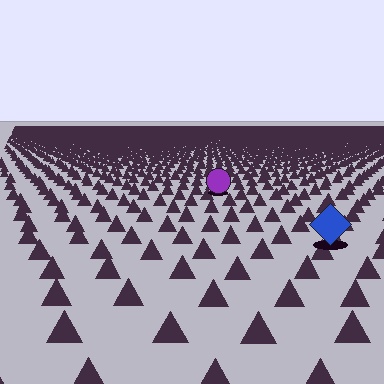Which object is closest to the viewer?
The blue diamond is closest. The texture marks near it are larger and more spread out.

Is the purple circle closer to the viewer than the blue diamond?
No. The blue diamond is closer — you can tell from the texture gradient: the ground texture is coarser near it.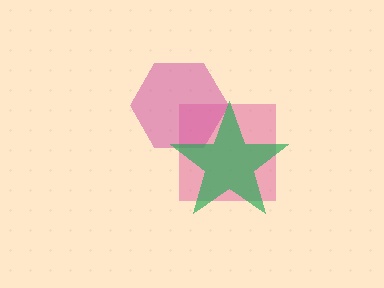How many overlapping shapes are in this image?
There are 3 overlapping shapes in the image.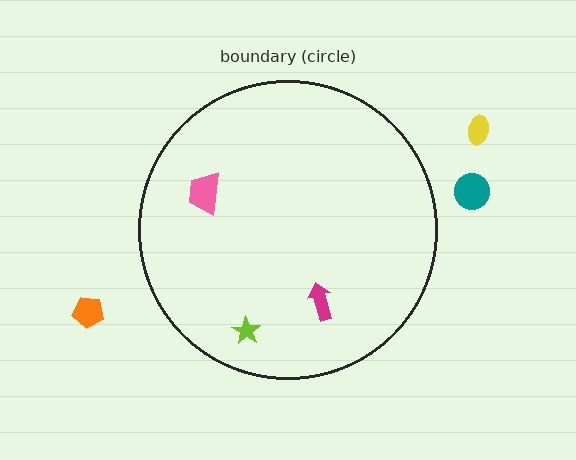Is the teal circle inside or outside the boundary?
Outside.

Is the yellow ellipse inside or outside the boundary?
Outside.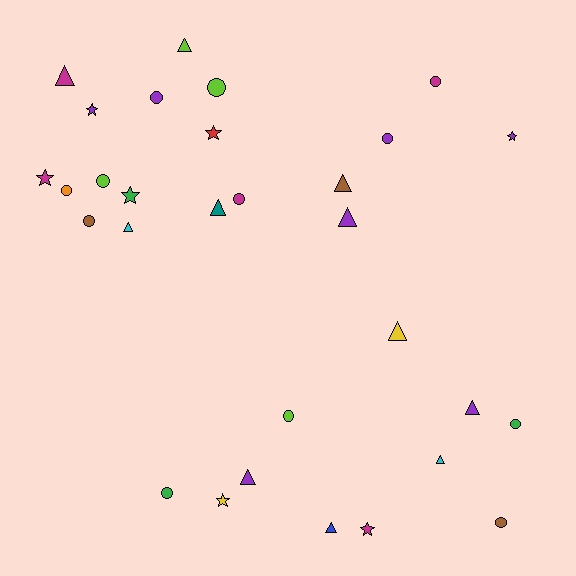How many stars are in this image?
There are 7 stars.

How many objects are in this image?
There are 30 objects.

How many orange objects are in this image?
There is 1 orange object.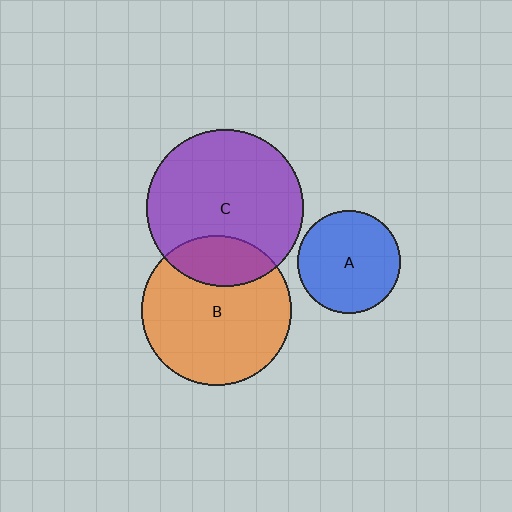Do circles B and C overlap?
Yes.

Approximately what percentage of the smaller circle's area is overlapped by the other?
Approximately 20%.